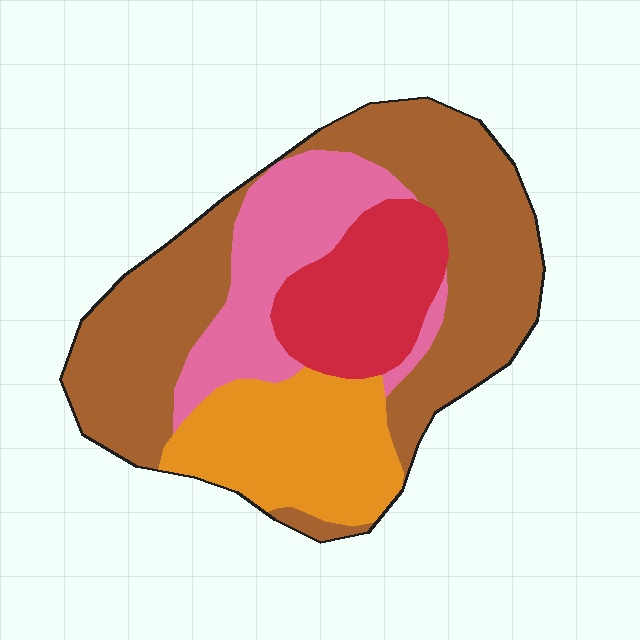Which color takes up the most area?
Brown, at roughly 45%.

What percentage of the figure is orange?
Orange takes up between a sixth and a third of the figure.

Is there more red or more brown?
Brown.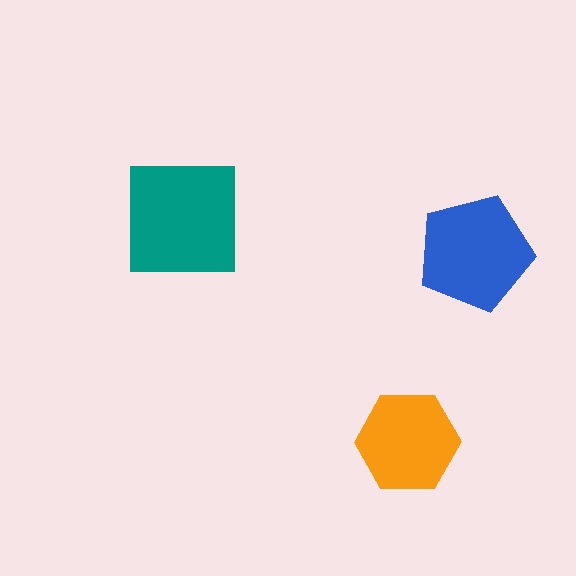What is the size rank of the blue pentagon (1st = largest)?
2nd.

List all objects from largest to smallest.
The teal square, the blue pentagon, the orange hexagon.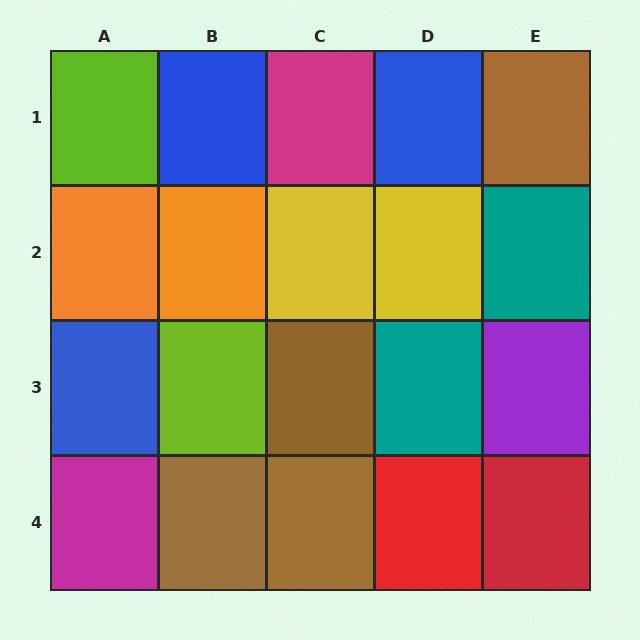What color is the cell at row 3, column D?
Teal.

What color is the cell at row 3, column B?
Lime.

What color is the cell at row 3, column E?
Purple.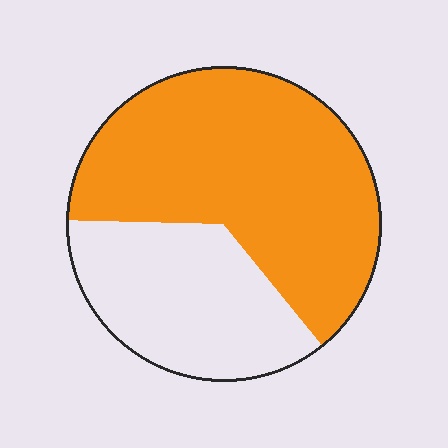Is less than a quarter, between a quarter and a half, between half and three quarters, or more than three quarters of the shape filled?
Between half and three quarters.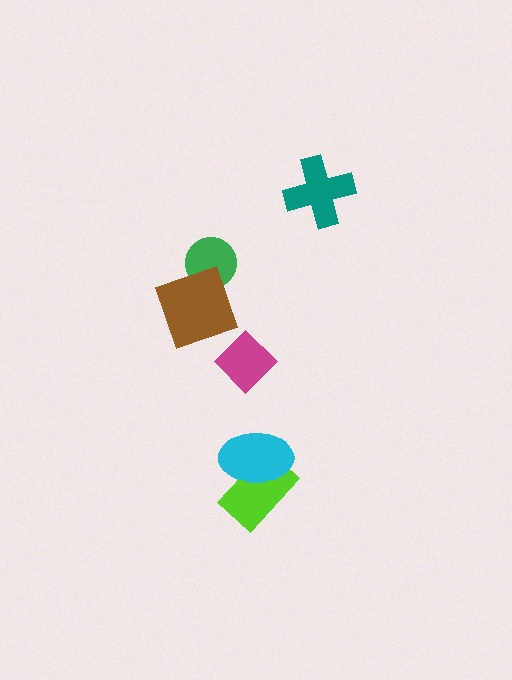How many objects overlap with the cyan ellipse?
1 object overlaps with the cyan ellipse.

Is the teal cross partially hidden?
No, no other shape covers it.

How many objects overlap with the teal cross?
0 objects overlap with the teal cross.